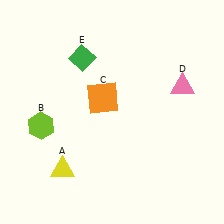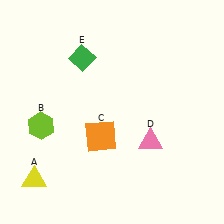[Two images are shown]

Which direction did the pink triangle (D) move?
The pink triangle (D) moved down.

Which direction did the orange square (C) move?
The orange square (C) moved down.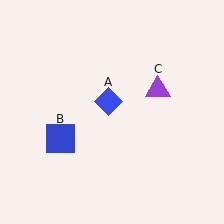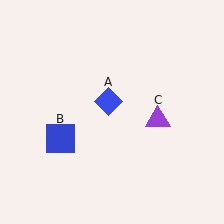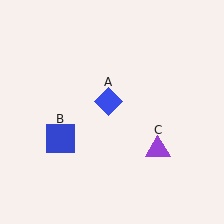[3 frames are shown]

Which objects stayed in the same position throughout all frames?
Blue diamond (object A) and blue square (object B) remained stationary.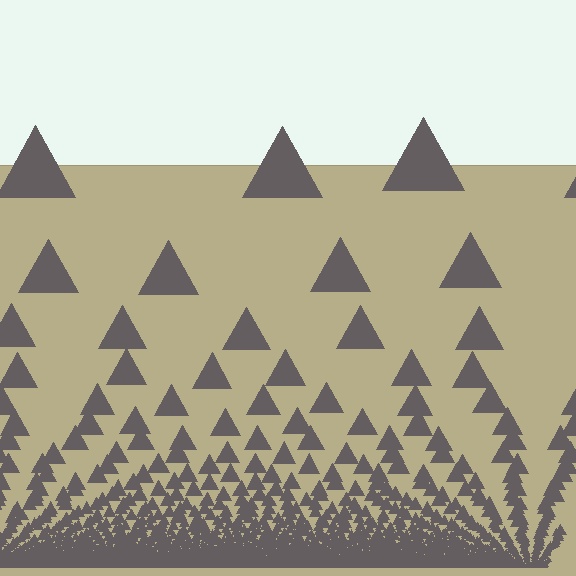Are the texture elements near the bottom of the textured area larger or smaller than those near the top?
Smaller. The gradient is inverted — elements near the bottom are smaller and denser.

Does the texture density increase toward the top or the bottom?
Density increases toward the bottom.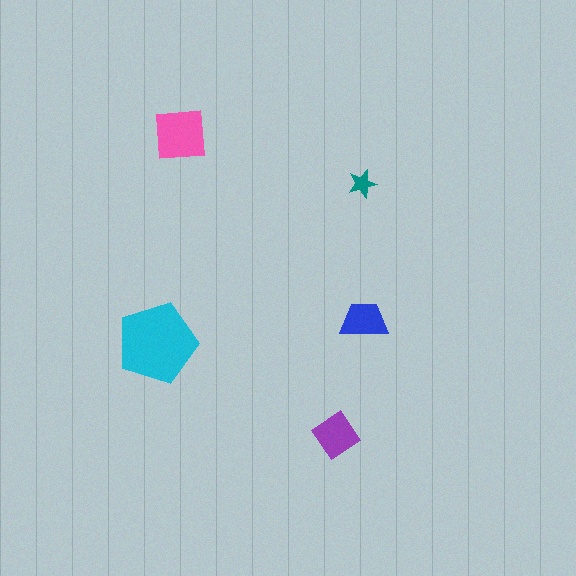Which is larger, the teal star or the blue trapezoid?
The blue trapezoid.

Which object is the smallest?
The teal star.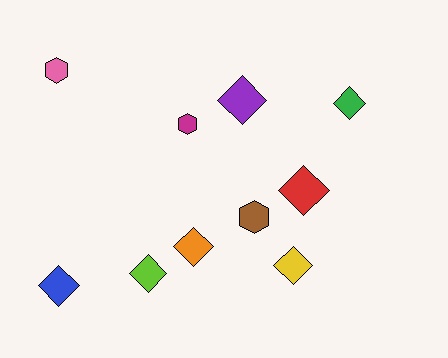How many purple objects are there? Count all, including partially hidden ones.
There is 1 purple object.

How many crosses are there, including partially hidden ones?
There are no crosses.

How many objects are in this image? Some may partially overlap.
There are 10 objects.